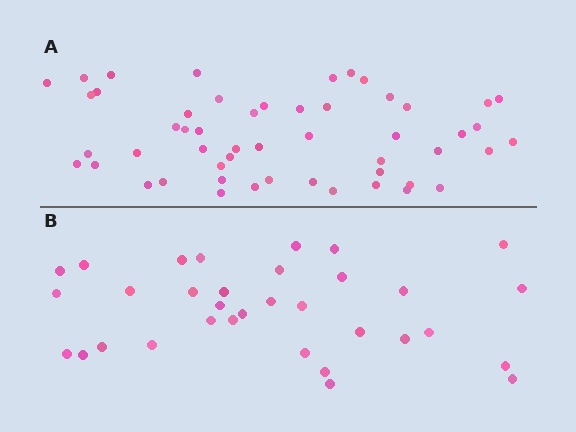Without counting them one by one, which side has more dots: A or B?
Region A (the top region) has more dots.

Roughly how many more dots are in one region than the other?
Region A has approximately 20 more dots than region B.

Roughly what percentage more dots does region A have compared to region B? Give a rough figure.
About 60% more.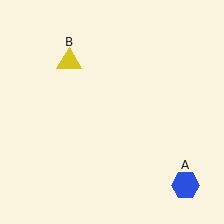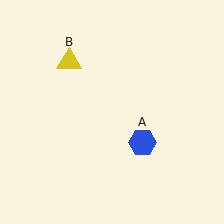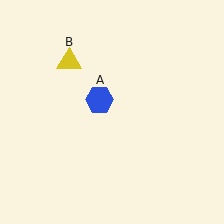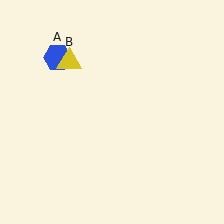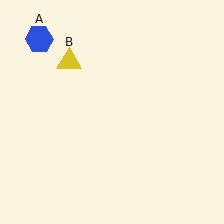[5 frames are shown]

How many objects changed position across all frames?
1 object changed position: blue hexagon (object A).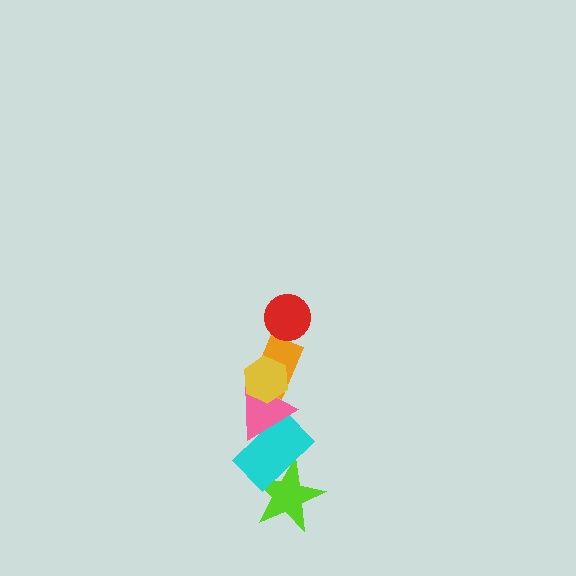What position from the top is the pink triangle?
The pink triangle is 4th from the top.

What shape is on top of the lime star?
The cyan rectangle is on top of the lime star.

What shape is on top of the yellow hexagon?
The red circle is on top of the yellow hexagon.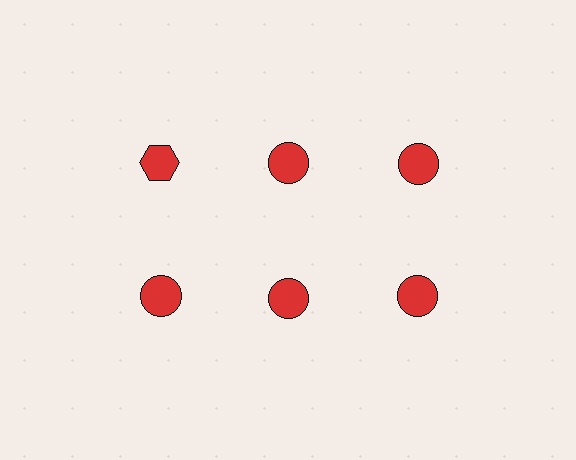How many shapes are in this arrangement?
There are 6 shapes arranged in a grid pattern.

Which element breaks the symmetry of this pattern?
The red hexagon in the top row, leftmost column breaks the symmetry. All other shapes are red circles.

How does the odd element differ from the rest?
It has a different shape: hexagon instead of circle.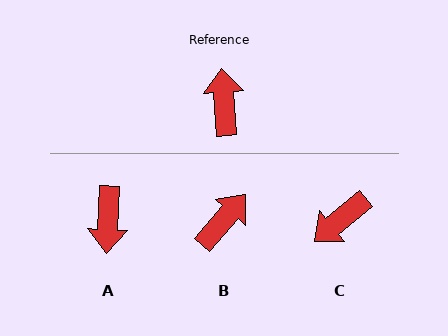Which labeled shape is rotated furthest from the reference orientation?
A, about 172 degrees away.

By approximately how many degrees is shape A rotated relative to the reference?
Approximately 172 degrees counter-clockwise.